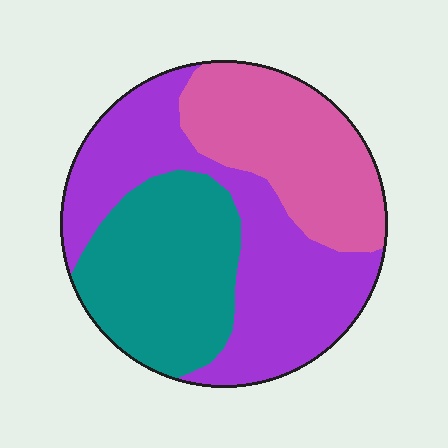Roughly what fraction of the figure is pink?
Pink covers 28% of the figure.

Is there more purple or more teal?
Purple.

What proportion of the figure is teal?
Teal takes up about one third (1/3) of the figure.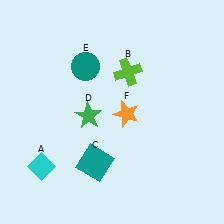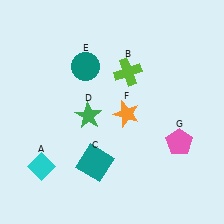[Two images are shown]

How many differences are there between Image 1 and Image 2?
There is 1 difference between the two images.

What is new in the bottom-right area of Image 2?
A pink pentagon (G) was added in the bottom-right area of Image 2.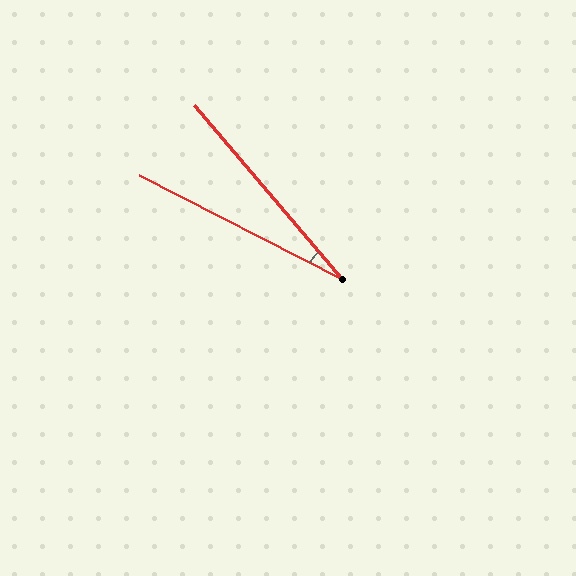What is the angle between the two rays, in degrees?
Approximately 23 degrees.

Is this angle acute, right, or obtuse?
It is acute.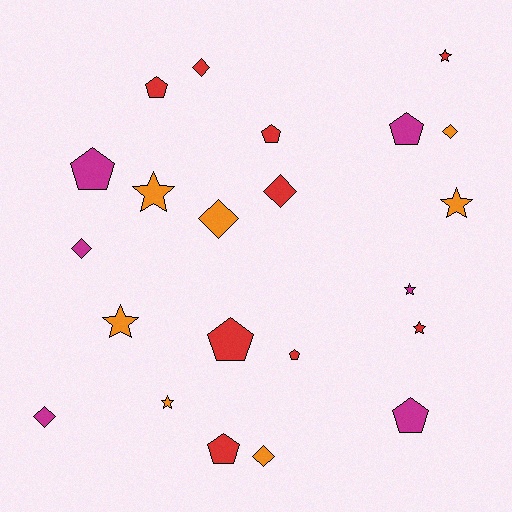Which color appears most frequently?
Red, with 9 objects.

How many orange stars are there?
There are 4 orange stars.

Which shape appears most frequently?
Pentagon, with 8 objects.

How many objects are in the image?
There are 22 objects.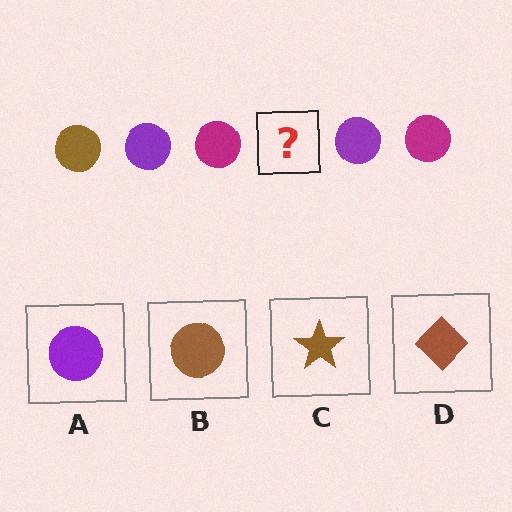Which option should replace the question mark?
Option B.